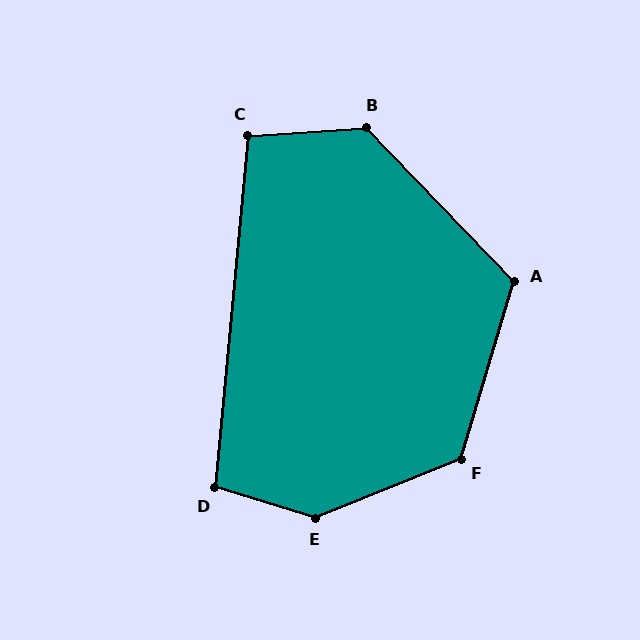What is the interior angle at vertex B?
Approximately 130 degrees (obtuse).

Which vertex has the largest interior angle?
E, at approximately 141 degrees.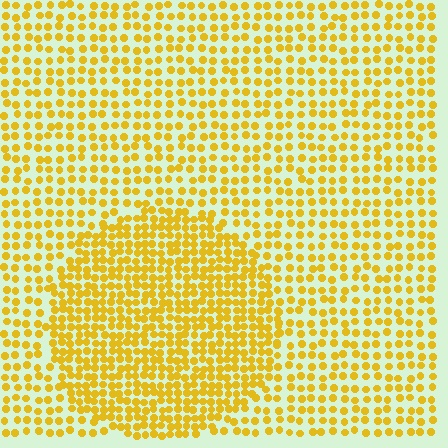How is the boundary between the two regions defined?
The boundary is defined by a change in element density (approximately 1.7x ratio). All elements are the same color, size, and shape.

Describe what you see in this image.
The image contains small yellow elements arranged at two different densities. A circle-shaped region is visible where the elements are more densely packed than the surrounding area.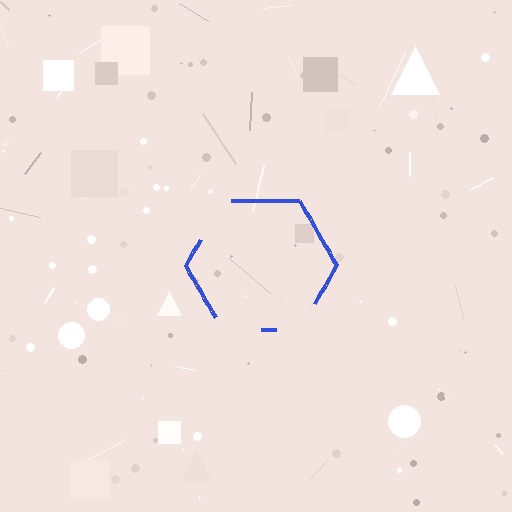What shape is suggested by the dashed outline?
The dashed outline suggests a hexagon.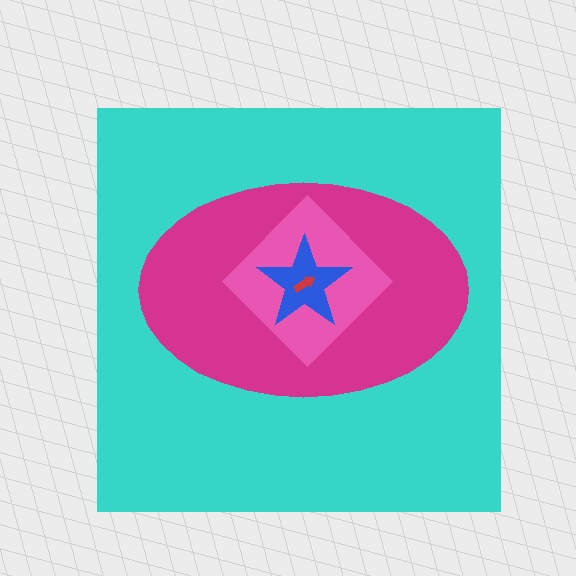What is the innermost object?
The red arrow.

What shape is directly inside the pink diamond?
The blue star.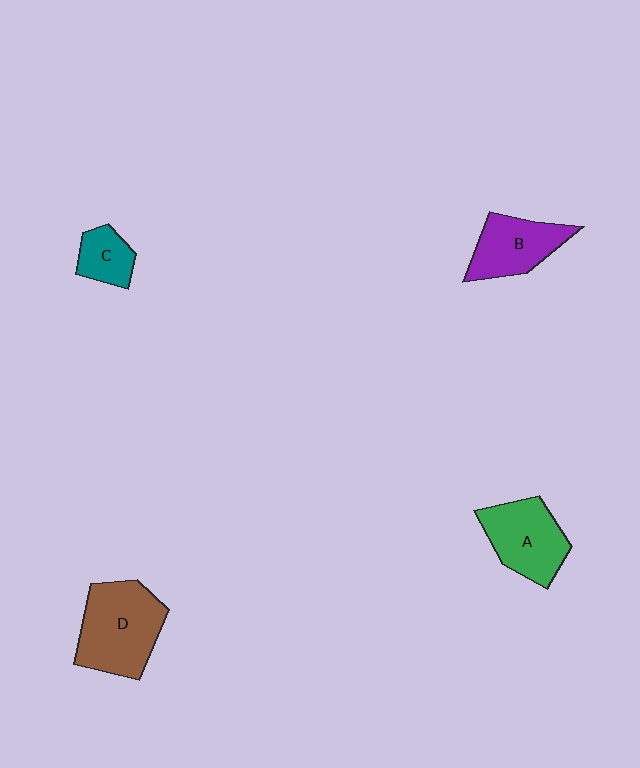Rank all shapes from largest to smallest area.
From largest to smallest: D (brown), A (green), B (purple), C (teal).